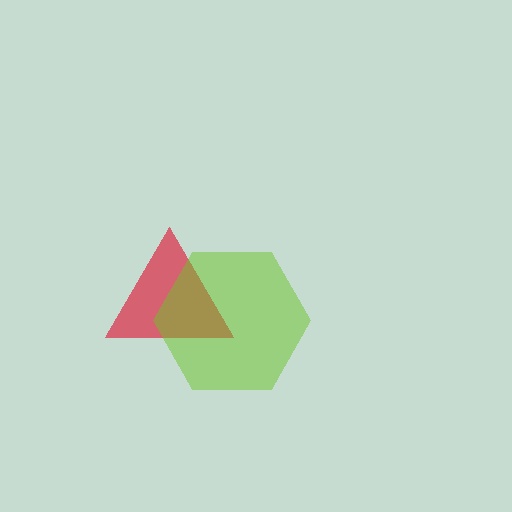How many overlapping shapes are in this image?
There are 2 overlapping shapes in the image.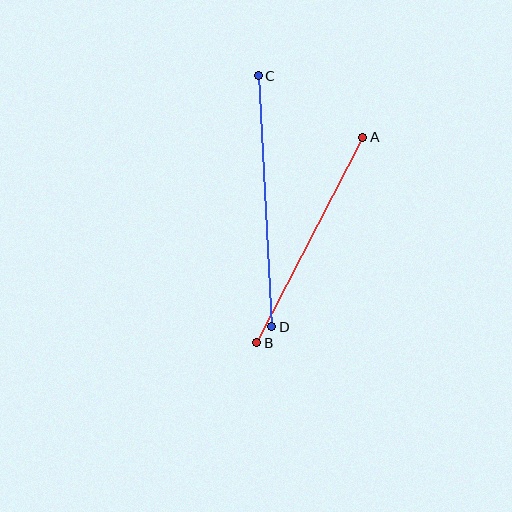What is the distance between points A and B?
The distance is approximately 231 pixels.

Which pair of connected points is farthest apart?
Points C and D are farthest apart.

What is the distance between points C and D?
The distance is approximately 252 pixels.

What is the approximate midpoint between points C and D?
The midpoint is at approximately (265, 201) pixels.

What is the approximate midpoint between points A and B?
The midpoint is at approximately (310, 240) pixels.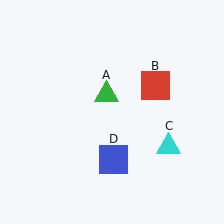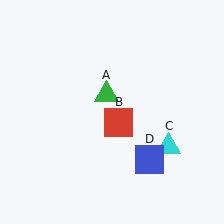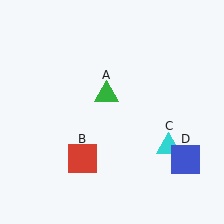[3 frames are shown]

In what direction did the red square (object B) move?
The red square (object B) moved down and to the left.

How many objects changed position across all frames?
2 objects changed position: red square (object B), blue square (object D).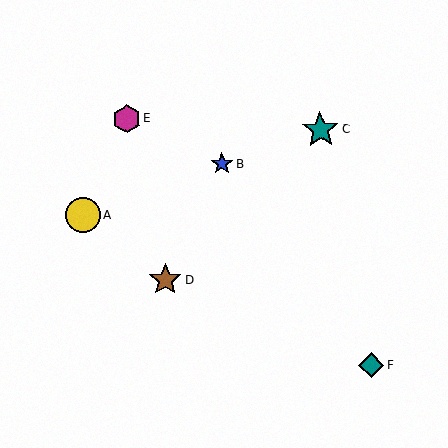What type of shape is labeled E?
Shape E is a magenta hexagon.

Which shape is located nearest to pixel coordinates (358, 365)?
The teal diamond (labeled F) at (371, 366) is nearest to that location.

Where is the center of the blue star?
The center of the blue star is at (222, 164).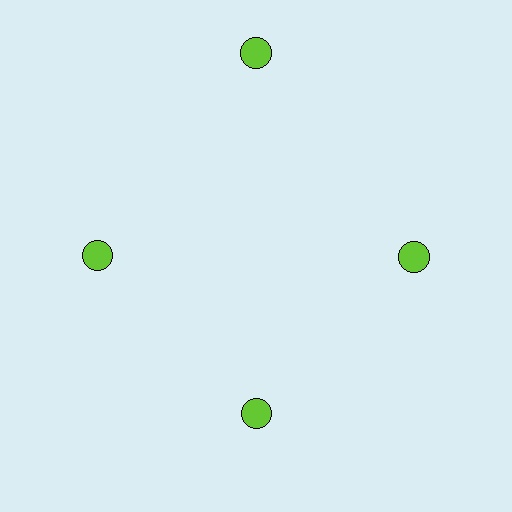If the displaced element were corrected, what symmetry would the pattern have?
It would have 4-fold rotational symmetry — the pattern would map onto itself every 90 degrees.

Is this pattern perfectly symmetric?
No. The 4 lime circles are arranged in a ring, but one element near the 12 o'clock position is pushed outward from the center, breaking the 4-fold rotational symmetry.